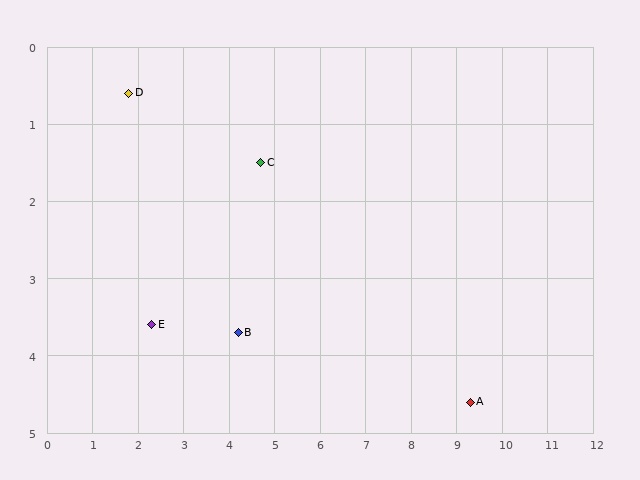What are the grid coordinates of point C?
Point C is at approximately (4.7, 1.5).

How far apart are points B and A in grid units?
Points B and A are about 5.2 grid units apart.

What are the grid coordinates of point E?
Point E is at approximately (2.3, 3.6).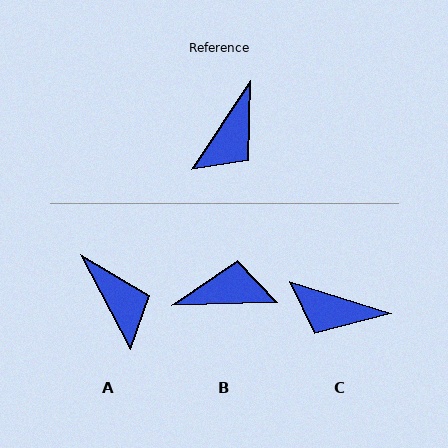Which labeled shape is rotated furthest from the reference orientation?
B, about 125 degrees away.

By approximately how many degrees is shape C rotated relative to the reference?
Approximately 74 degrees clockwise.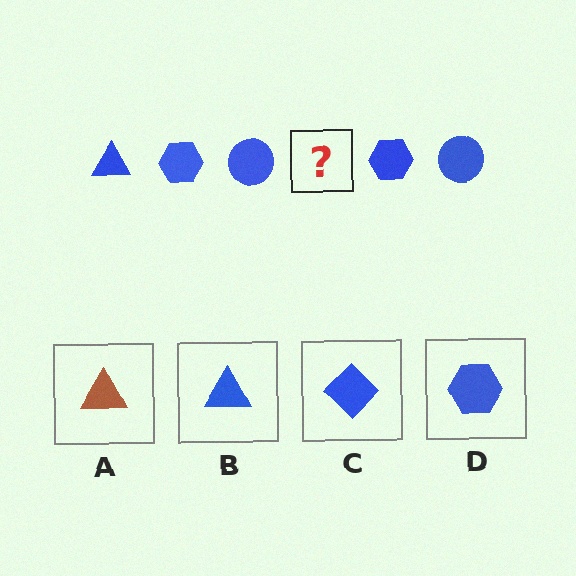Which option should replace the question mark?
Option B.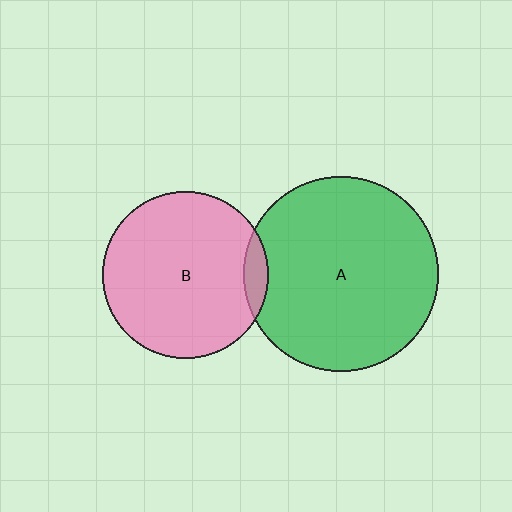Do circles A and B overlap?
Yes.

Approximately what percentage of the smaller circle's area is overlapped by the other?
Approximately 5%.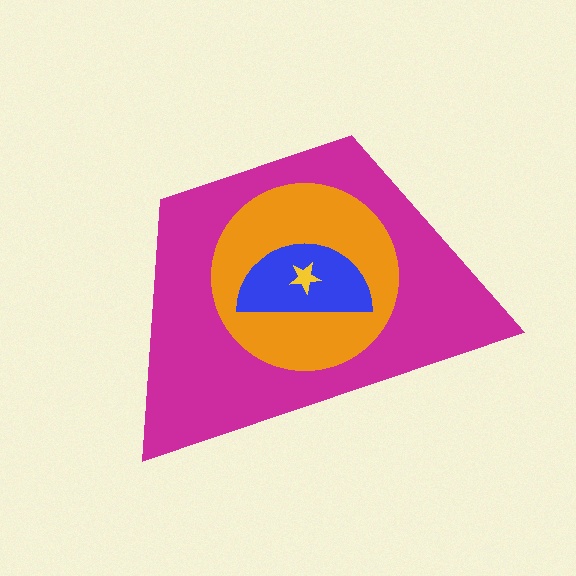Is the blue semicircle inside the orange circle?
Yes.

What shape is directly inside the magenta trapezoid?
The orange circle.